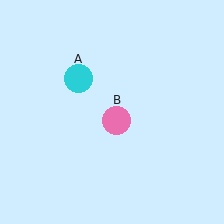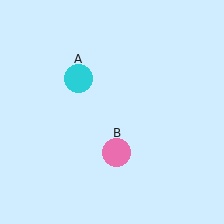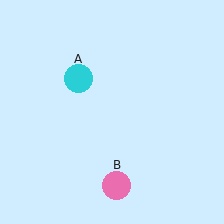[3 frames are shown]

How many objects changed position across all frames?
1 object changed position: pink circle (object B).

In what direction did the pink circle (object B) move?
The pink circle (object B) moved down.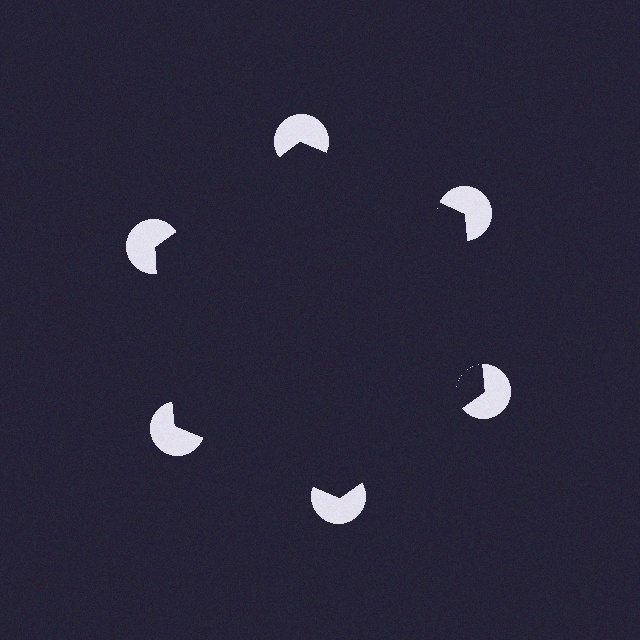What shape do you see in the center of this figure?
An illusory hexagon — its edges are inferred from the aligned wedge cuts in the pac-man discs, not physically drawn.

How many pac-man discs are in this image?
There are 6 — one at each vertex of the illusory hexagon.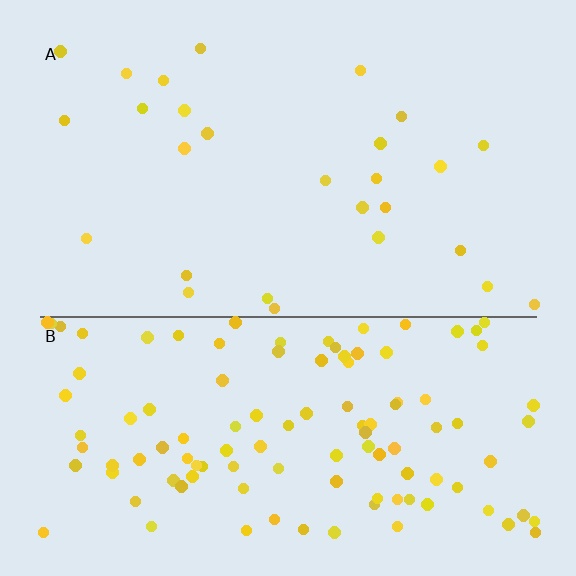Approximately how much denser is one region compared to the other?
Approximately 4.2× — region B over region A.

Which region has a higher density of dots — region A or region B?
B (the bottom).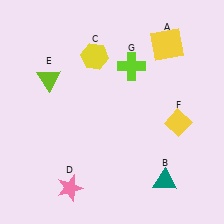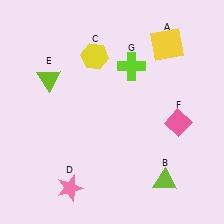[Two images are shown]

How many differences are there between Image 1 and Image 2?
There are 2 differences between the two images.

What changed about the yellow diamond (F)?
In Image 1, F is yellow. In Image 2, it changed to pink.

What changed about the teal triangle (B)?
In Image 1, B is teal. In Image 2, it changed to lime.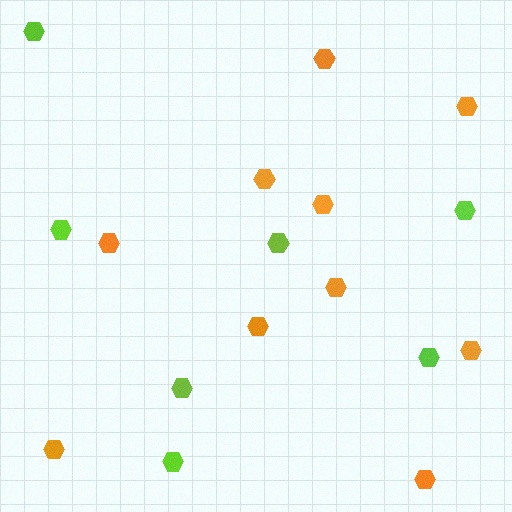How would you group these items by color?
There are 2 groups: one group of orange hexagons (10) and one group of lime hexagons (7).